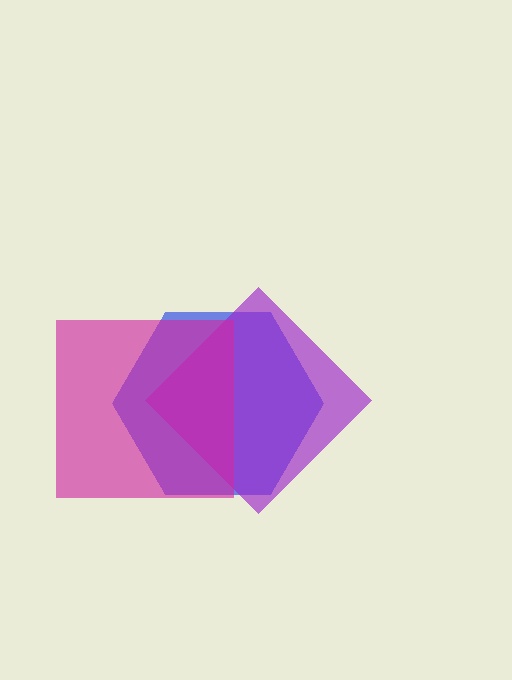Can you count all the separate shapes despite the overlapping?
Yes, there are 3 separate shapes.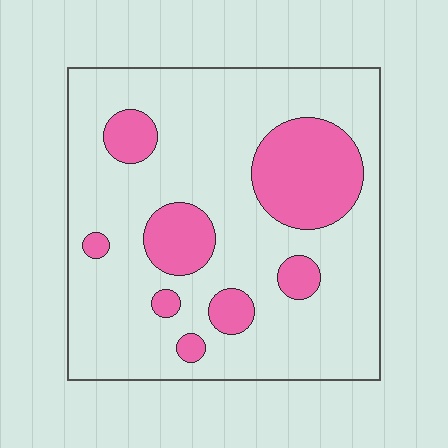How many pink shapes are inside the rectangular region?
8.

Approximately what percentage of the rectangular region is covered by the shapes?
Approximately 20%.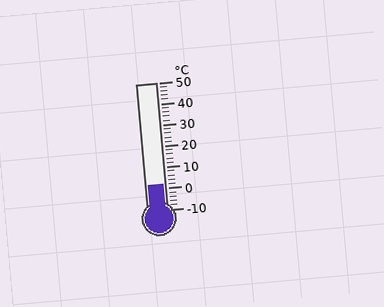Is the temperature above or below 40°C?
The temperature is below 40°C.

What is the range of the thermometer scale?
The thermometer scale ranges from -10°C to 50°C.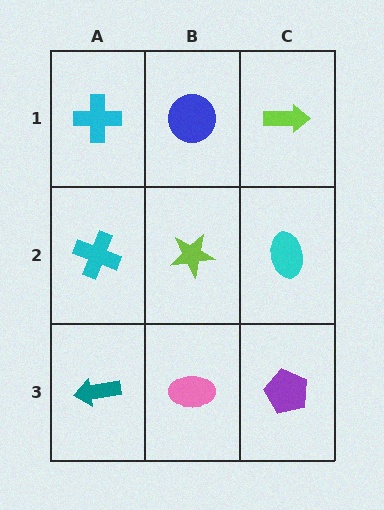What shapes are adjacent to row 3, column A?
A cyan cross (row 2, column A), a pink ellipse (row 3, column B).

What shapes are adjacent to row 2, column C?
A lime arrow (row 1, column C), a purple pentagon (row 3, column C), a lime star (row 2, column B).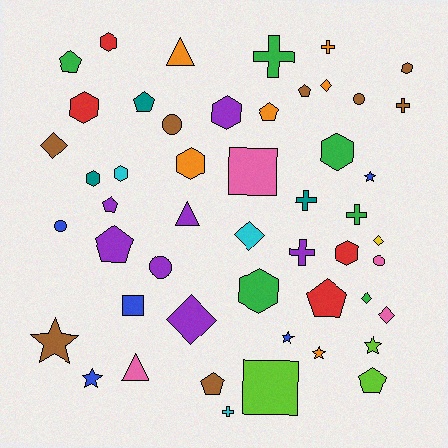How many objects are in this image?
There are 50 objects.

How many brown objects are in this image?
There are 8 brown objects.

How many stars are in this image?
There are 6 stars.